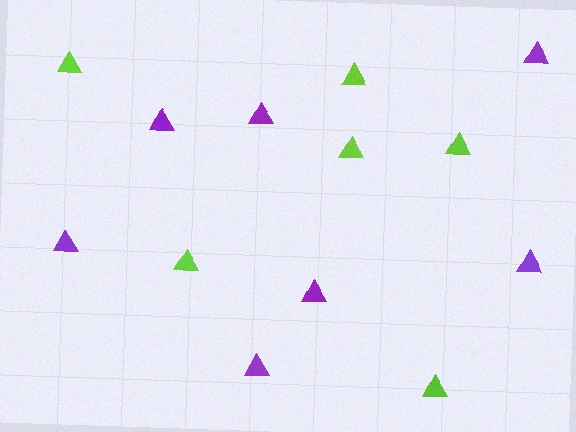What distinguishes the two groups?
There are 2 groups: one group of lime triangles (6) and one group of purple triangles (7).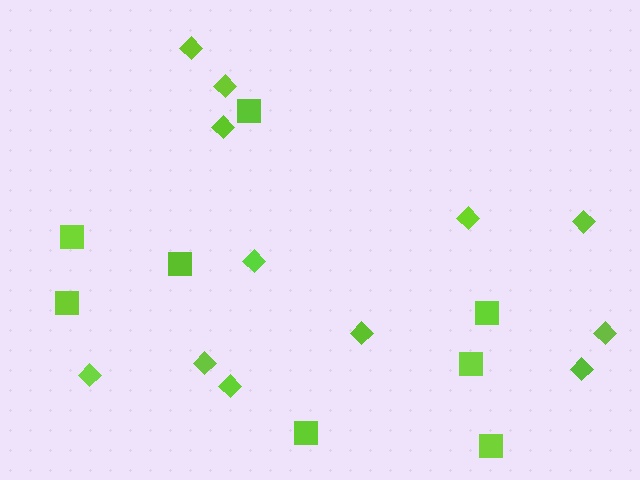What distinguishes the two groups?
There are 2 groups: one group of diamonds (12) and one group of squares (8).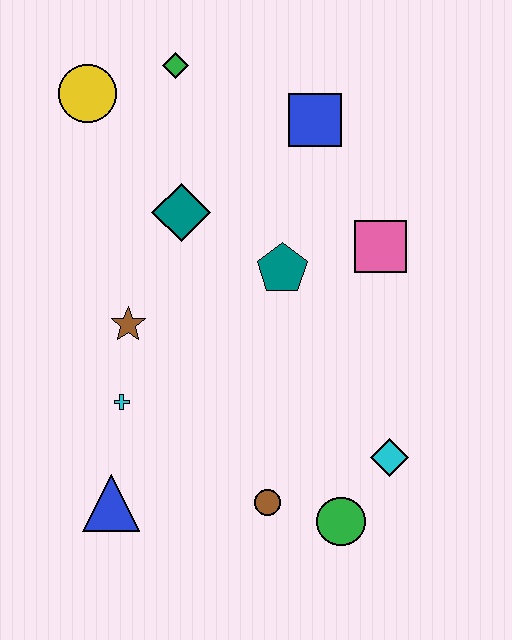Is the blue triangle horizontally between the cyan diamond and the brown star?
No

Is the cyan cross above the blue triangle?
Yes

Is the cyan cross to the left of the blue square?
Yes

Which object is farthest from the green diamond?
The green circle is farthest from the green diamond.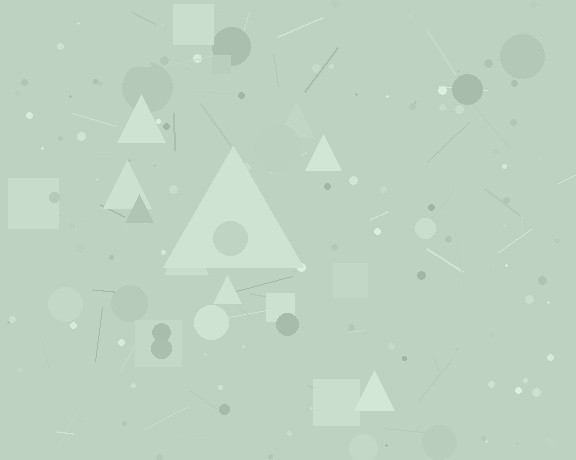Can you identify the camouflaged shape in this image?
The camouflaged shape is a triangle.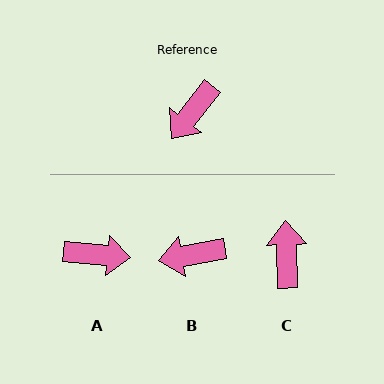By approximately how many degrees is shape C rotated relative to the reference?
Approximately 140 degrees clockwise.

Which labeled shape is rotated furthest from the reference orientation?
C, about 140 degrees away.